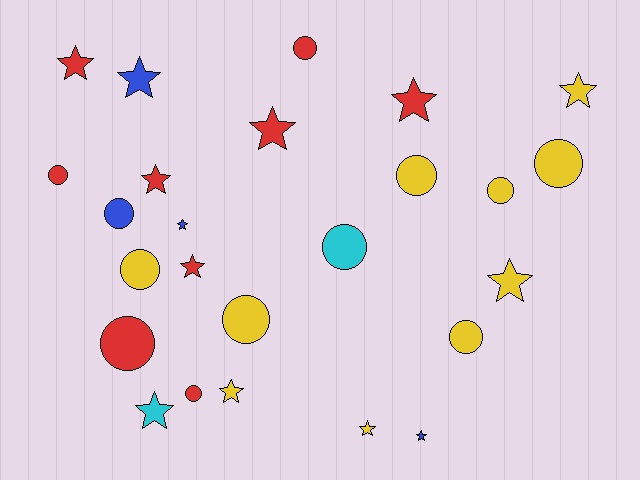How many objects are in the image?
There are 25 objects.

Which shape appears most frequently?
Star, with 13 objects.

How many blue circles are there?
There is 1 blue circle.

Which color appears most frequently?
Yellow, with 10 objects.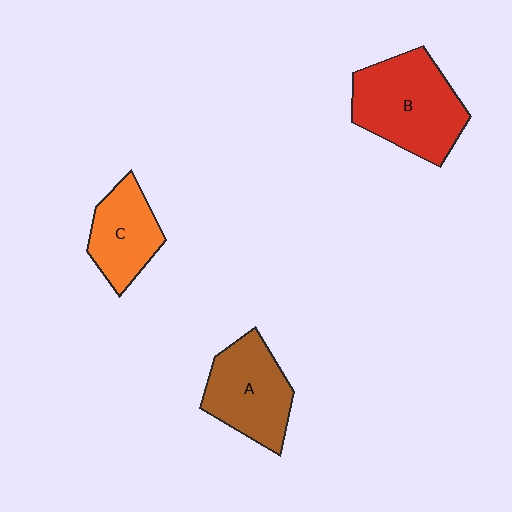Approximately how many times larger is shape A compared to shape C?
Approximately 1.3 times.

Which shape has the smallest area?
Shape C (orange).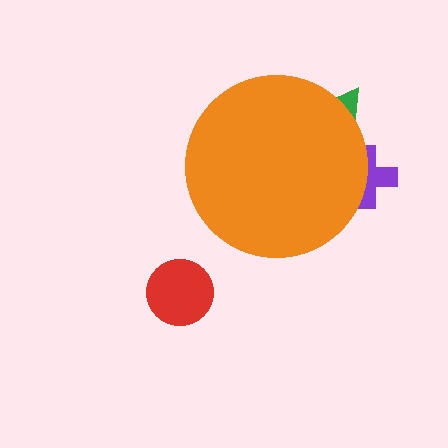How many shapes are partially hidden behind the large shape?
2 shapes are partially hidden.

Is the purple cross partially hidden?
Yes, the purple cross is partially hidden behind the orange circle.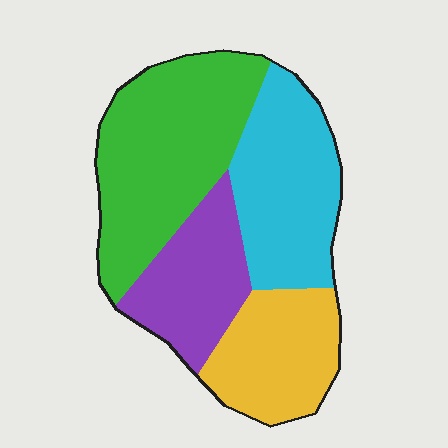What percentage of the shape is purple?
Purple takes up about one fifth (1/5) of the shape.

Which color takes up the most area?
Green, at roughly 35%.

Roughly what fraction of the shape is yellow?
Yellow takes up about one fifth (1/5) of the shape.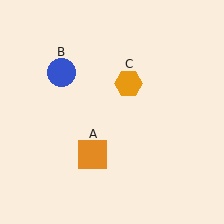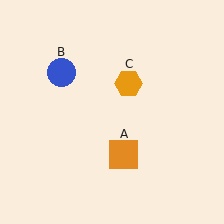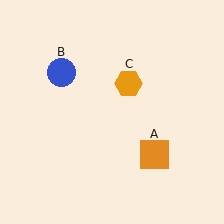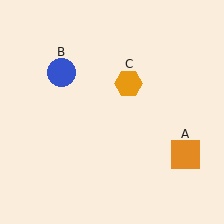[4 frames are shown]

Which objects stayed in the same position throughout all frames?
Blue circle (object B) and orange hexagon (object C) remained stationary.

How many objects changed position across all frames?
1 object changed position: orange square (object A).